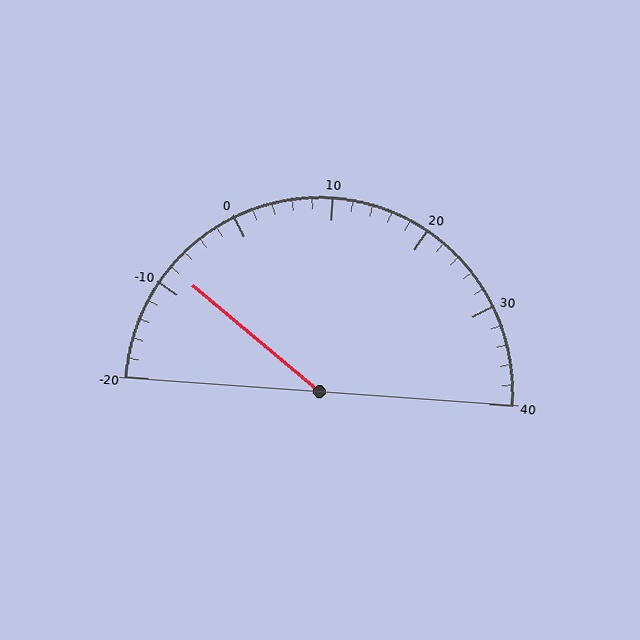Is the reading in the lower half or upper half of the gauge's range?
The reading is in the lower half of the range (-20 to 40).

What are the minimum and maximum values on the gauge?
The gauge ranges from -20 to 40.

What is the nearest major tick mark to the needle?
The nearest major tick mark is -10.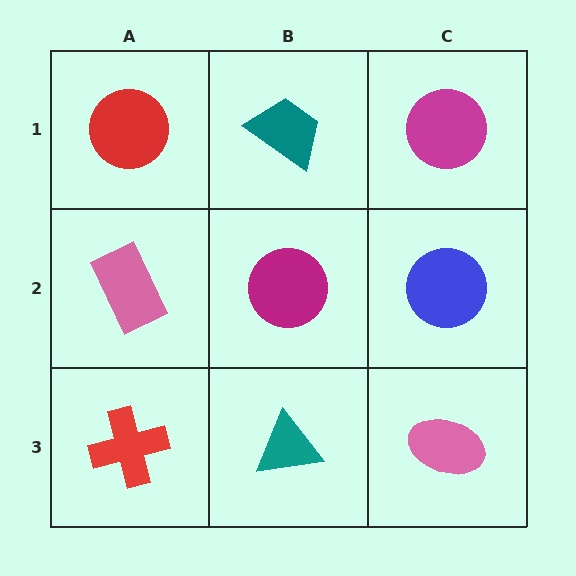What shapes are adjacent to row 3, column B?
A magenta circle (row 2, column B), a red cross (row 3, column A), a pink ellipse (row 3, column C).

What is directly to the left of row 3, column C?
A teal triangle.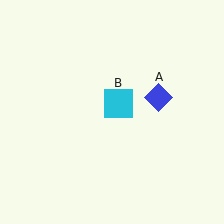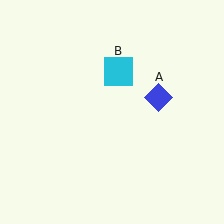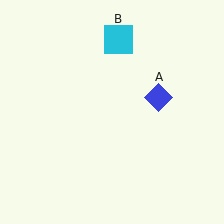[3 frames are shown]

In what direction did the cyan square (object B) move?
The cyan square (object B) moved up.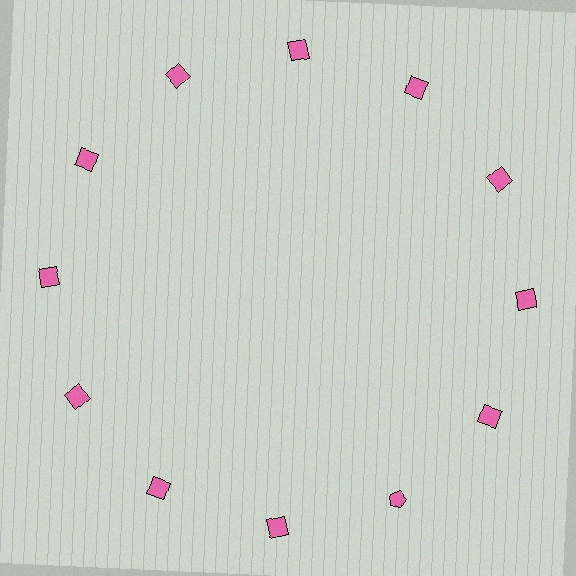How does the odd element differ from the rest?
It has a different shape: pentagon instead of square.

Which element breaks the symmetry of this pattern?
The pink pentagon at roughly the 5 o'clock position breaks the symmetry. All other shapes are pink squares.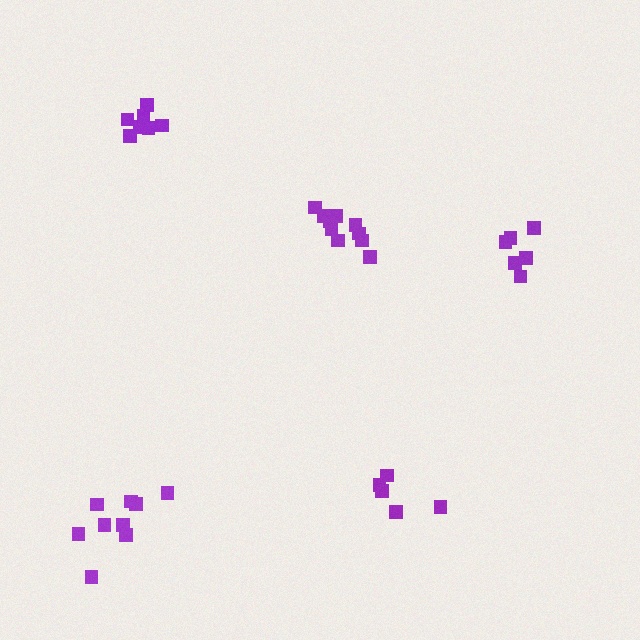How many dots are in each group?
Group 1: 10 dots, Group 2: 5 dots, Group 3: 9 dots, Group 4: 7 dots, Group 5: 6 dots (37 total).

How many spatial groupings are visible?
There are 5 spatial groupings.